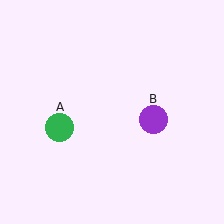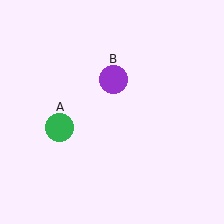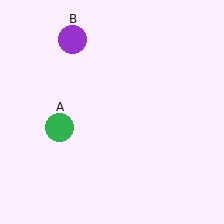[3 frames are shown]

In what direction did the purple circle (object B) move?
The purple circle (object B) moved up and to the left.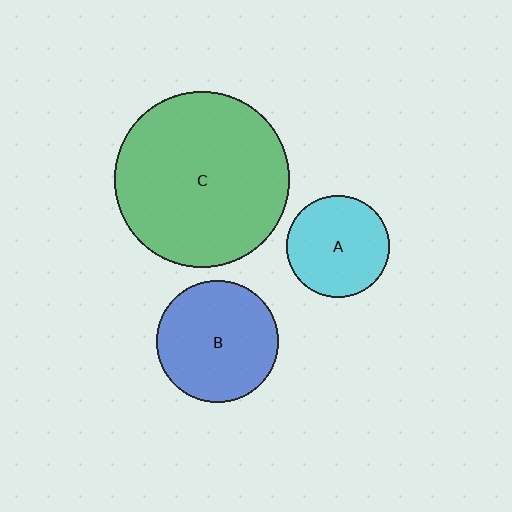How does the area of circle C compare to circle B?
Approximately 2.0 times.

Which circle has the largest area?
Circle C (green).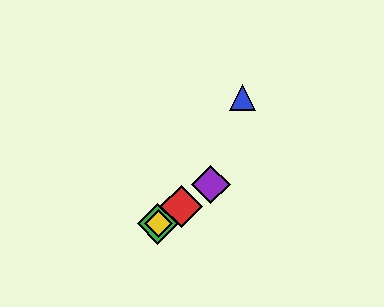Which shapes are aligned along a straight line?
The red diamond, the green diamond, the yellow diamond, the purple diamond are aligned along a straight line.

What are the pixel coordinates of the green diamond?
The green diamond is at (158, 224).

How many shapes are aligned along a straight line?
4 shapes (the red diamond, the green diamond, the yellow diamond, the purple diamond) are aligned along a straight line.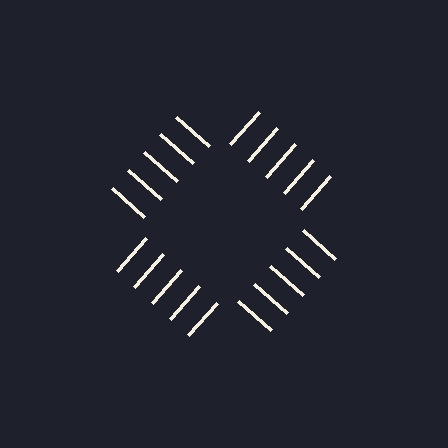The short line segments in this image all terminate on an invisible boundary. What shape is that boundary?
An illusory square — the line segments terminate on its edges but no continuous stroke is drawn.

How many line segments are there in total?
20 — 5 along each of the 4 edges.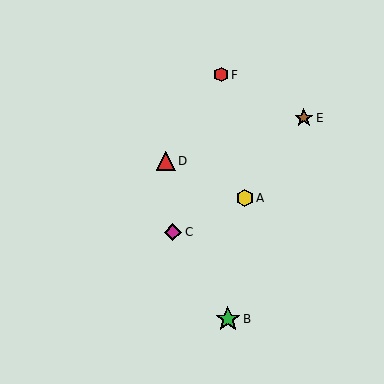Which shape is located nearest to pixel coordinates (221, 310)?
The green star (labeled B) at (228, 319) is nearest to that location.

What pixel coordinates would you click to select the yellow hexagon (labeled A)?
Click at (245, 198) to select the yellow hexagon A.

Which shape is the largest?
The green star (labeled B) is the largest.